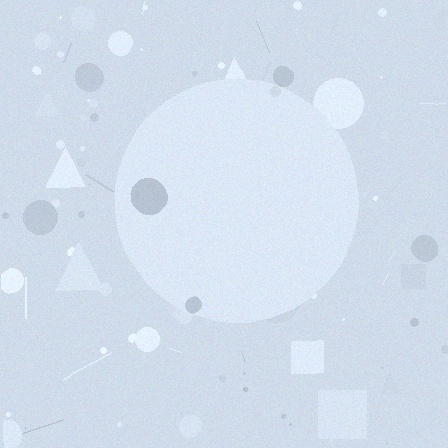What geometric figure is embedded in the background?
A circle is embedded in the background.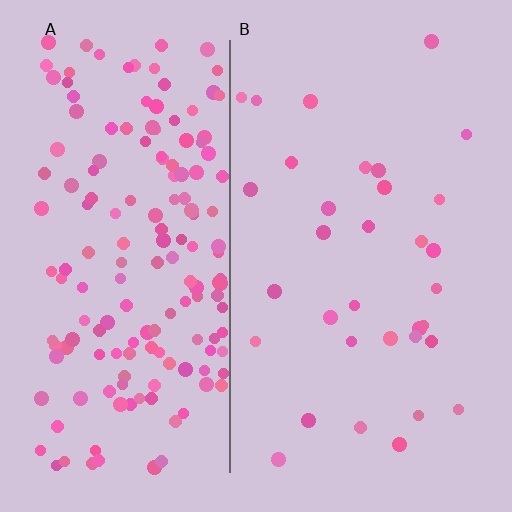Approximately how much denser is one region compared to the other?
Approximately 5.0× — region A over region B.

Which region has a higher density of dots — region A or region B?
A (the left).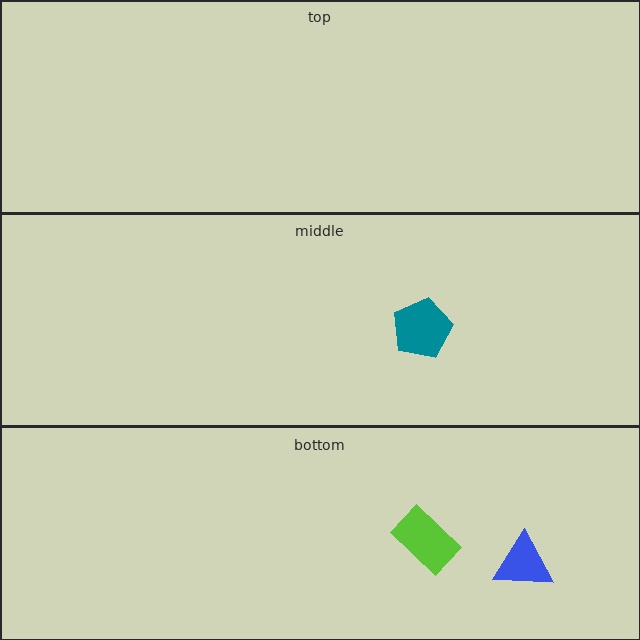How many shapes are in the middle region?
1.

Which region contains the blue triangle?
The bottom region.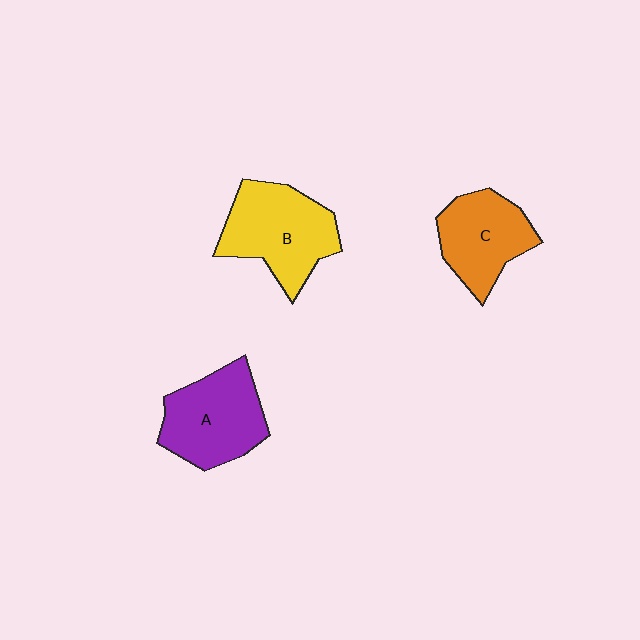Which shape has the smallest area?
Shape C (orange).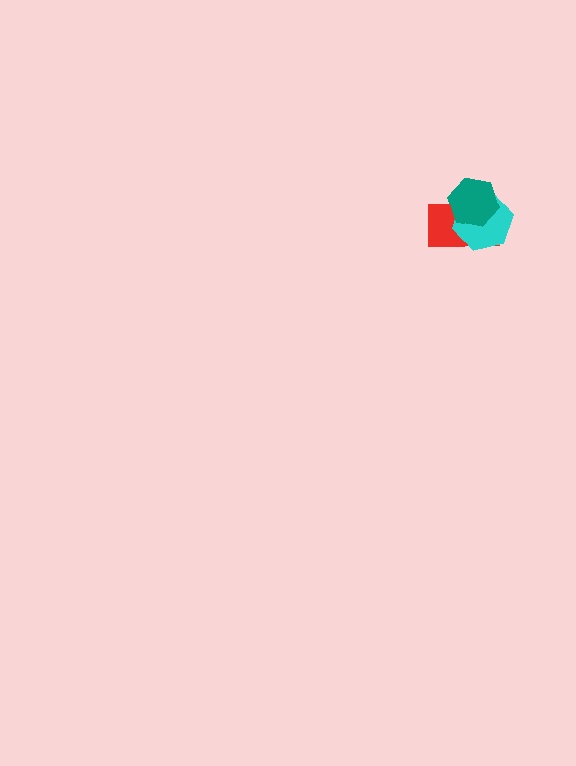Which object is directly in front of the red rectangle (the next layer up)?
The cyan hexagon is directly in front of the red rectangle.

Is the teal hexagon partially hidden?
No, no other shape covers it.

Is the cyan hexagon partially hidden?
Yes, it is partially covered by another shape.